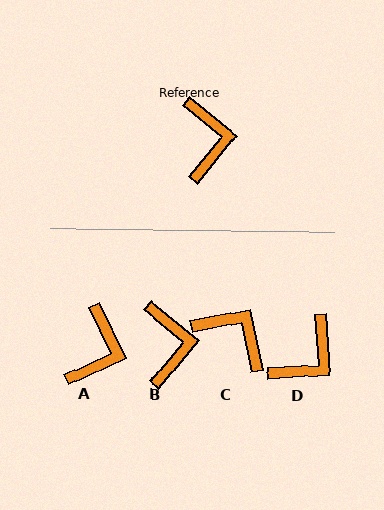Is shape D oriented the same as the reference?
No, it is off by about 46 degrees.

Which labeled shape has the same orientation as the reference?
B.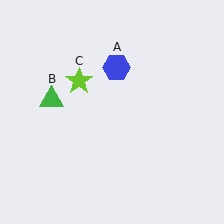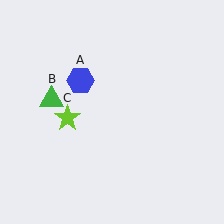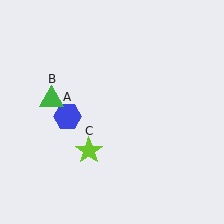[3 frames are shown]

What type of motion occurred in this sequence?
The blue hexagon (object A), lime star (object C) rotated counterclockwise around the center of the scene.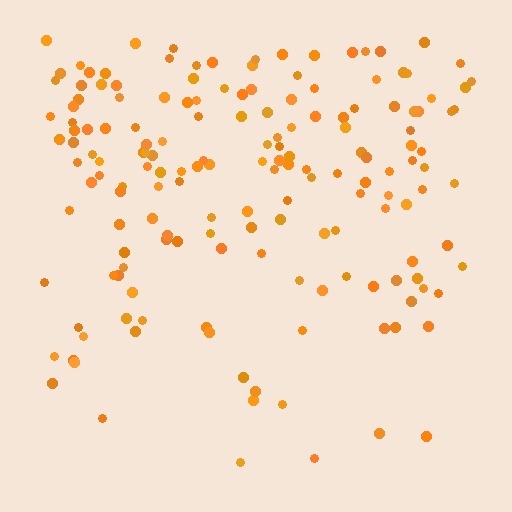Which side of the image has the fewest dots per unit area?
The bottom.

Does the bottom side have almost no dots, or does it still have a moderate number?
Still a moderate number, just noticeably fewer than the top.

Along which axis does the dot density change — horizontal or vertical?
Vertical.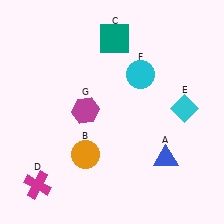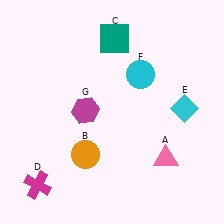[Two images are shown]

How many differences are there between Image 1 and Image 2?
There is 1 difference between the two images.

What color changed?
The triangle (A) changed from blue in Image 1 to pink in Image 2.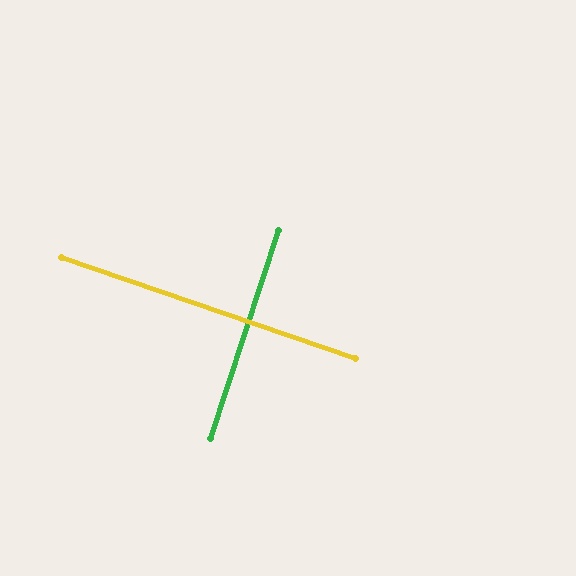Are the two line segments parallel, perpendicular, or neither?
Perpendicular — they meet at approximately 89°.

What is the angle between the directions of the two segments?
Approximately 89 degrees.